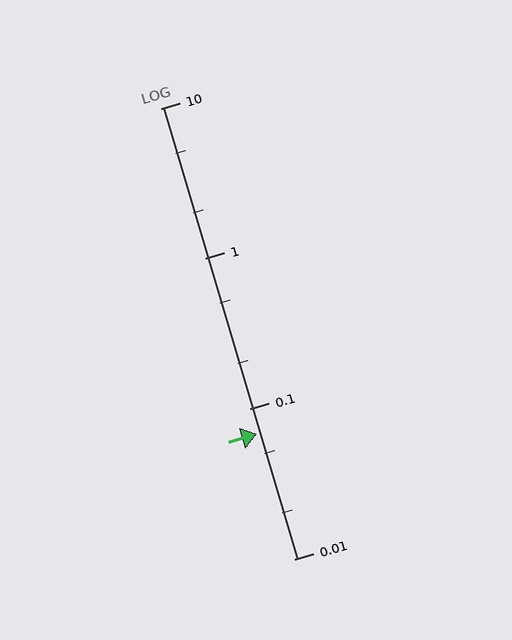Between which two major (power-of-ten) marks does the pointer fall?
The pointer is between 0.01 and 0.1.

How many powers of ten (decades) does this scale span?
The scale spans 3 decades, from 0.01 to 10.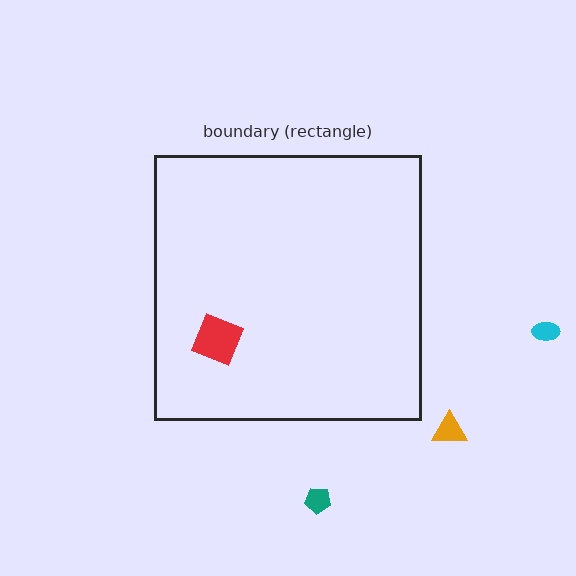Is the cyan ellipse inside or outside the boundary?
Outside.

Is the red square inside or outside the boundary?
Inside.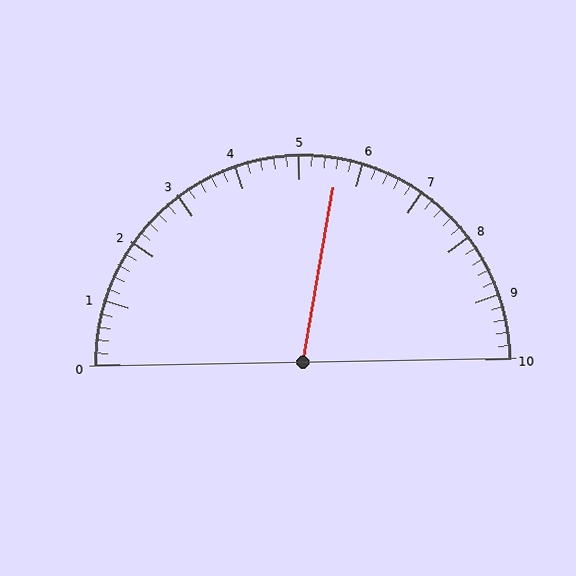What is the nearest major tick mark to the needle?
The nearest major tick mark is 6.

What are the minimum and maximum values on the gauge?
The gauge ranges from 0 to 10.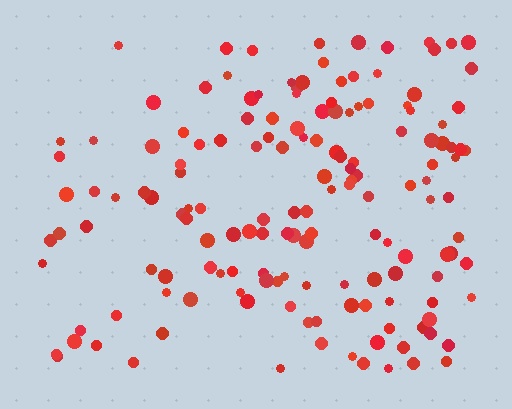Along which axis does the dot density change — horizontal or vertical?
Horizontal.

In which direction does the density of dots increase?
From left to right, with the right side densest.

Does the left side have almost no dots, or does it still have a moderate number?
Still a moderate number, just noticeably fewer than the right.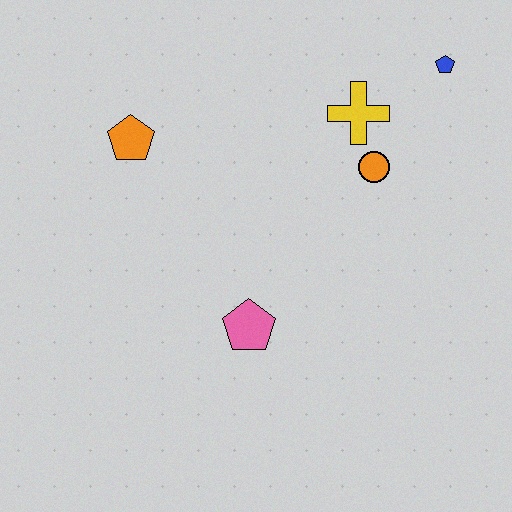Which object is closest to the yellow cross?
The orange circle is closest to the yellow cross.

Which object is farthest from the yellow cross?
The pink pentagon is farthest from the yellow cross.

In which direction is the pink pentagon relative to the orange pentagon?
The pink pentagon is below the orange pentagon.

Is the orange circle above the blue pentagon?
No